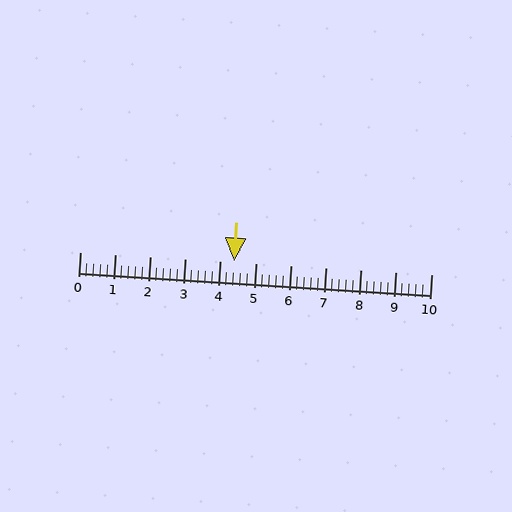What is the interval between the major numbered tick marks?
The major tick marks are spaced 1 units apart.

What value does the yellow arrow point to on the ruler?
The yellow arrow points to approximately 4.4.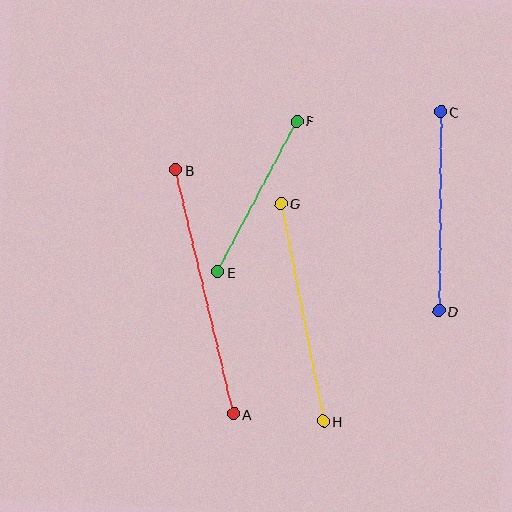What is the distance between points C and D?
The distance is approximately 200 pixels.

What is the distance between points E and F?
The distance is approximately 170 pixels.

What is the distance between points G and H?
The distance is approximately 222 pixels.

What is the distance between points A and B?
The distance is approximately 251 pixels.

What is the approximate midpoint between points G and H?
The midpoint is at approximately (302, 312) pixels.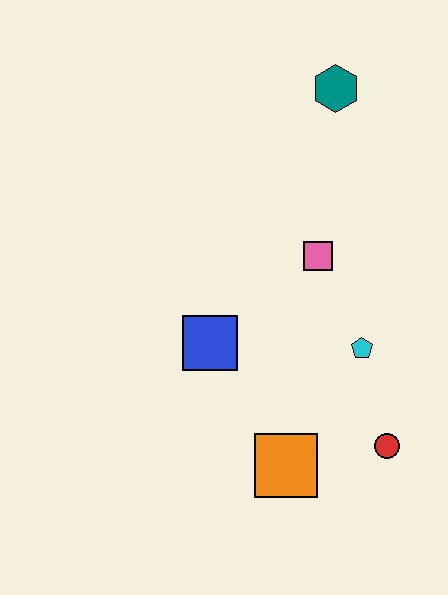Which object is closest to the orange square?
The red circle is closest to the orange square.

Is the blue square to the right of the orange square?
No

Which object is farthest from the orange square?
The teal hexagon is farthest from the orange square.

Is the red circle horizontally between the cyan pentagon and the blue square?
No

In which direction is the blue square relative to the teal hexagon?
The blue square is below the teal hexagon.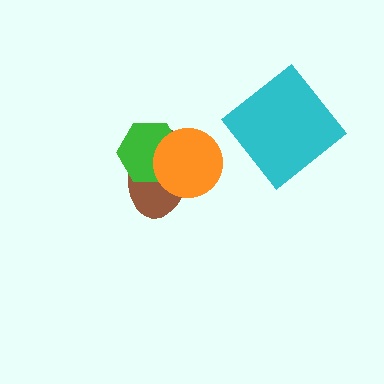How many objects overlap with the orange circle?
2 objects overlap with the orange circle.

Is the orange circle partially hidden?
No, no other shape covers it.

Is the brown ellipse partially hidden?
Yes, it is partially covered by another shape.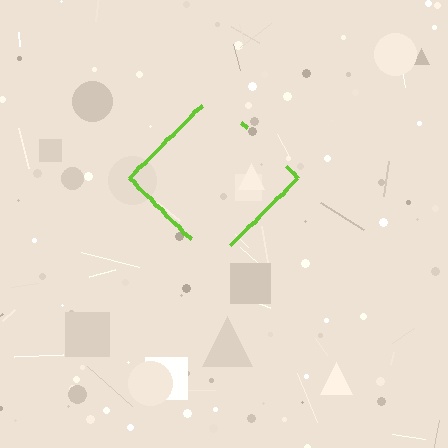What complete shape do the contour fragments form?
The contour fragments form a diamond.